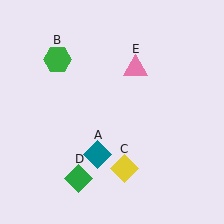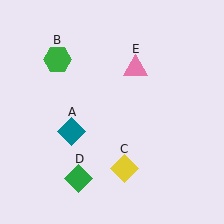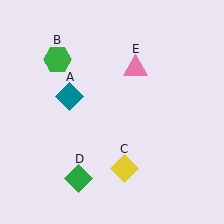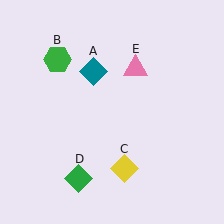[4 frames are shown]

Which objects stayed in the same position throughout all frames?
Green hexagon (object B) and yellow diamond (object C) and green diamond (object D) and pink triangle (object E) remained stationary.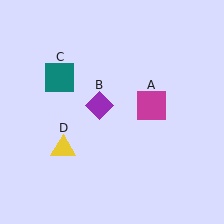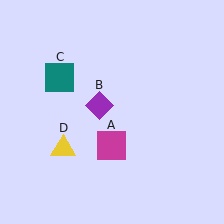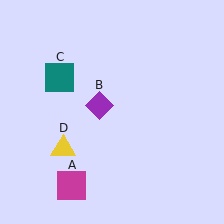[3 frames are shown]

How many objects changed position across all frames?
1 object changed position: magenta square (object A).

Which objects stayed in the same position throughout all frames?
Purple diamond (object B) and teal square (object C) and yellow triangle (object D) remained stationary.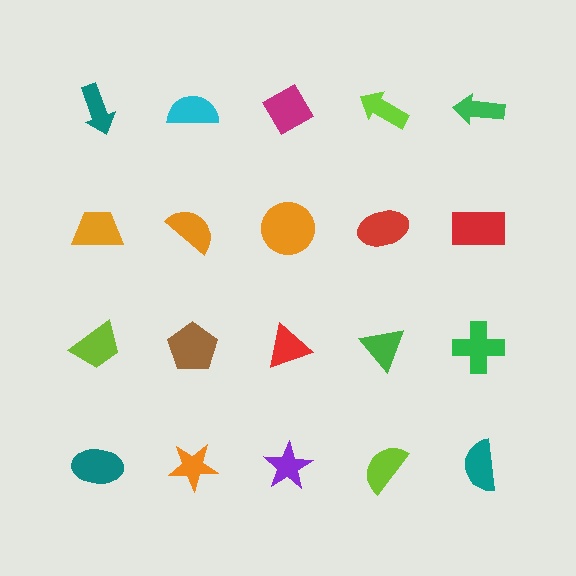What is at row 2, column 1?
An orange trapezoid.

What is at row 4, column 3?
A purple star.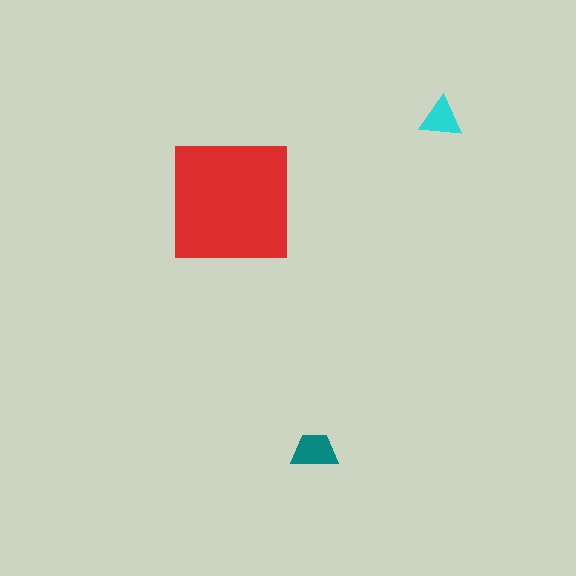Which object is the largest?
The red square.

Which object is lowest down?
The teal trapezoid is bottommost.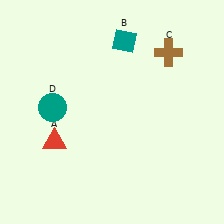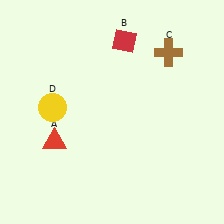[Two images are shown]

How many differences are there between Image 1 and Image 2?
There are 2 differences between the two images.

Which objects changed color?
B changed from teal to red. D changed from teal to yellow.